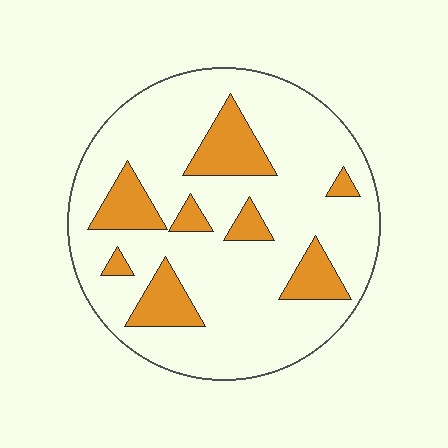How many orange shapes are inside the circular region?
8.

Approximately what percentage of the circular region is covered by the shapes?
Approximately 20%.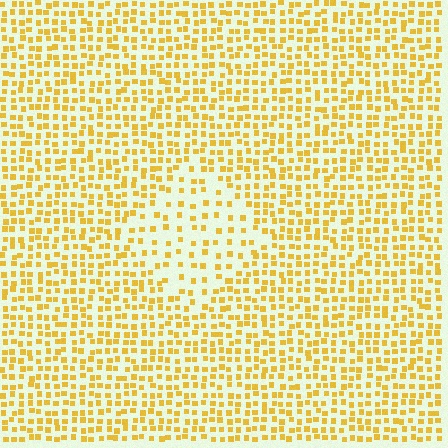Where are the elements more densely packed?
The elements are more densely packed outside the diamond boundary.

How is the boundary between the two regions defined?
The boundary is defined by a change in element density (approximately 2.0x ratio). All elements are the same color, size, and shape.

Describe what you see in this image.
The image contains small yellow elements arranged at two different densities. A diamond-shaped region is visible where the elements are less densely packed than the surrounding area.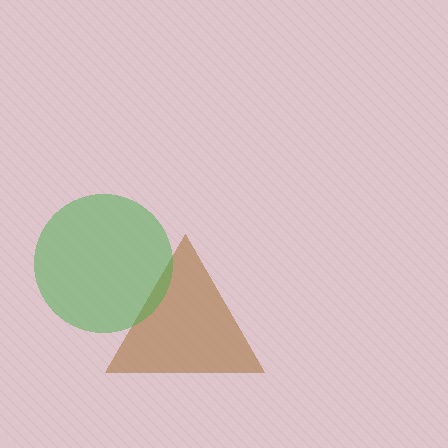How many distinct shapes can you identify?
There are 2 distinct shapes: a brown triangle, a green circle.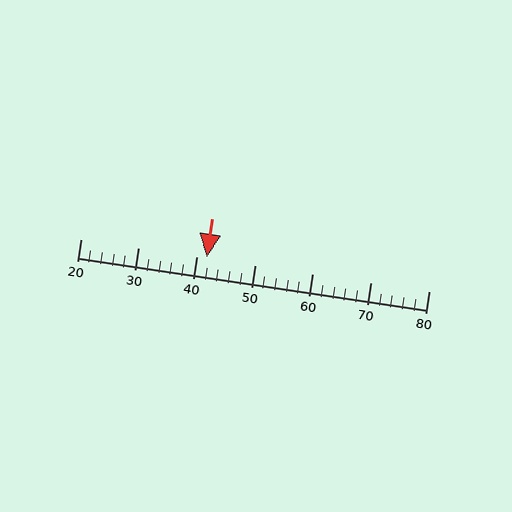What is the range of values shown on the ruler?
The ruler shows values from 20 to 80.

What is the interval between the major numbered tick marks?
The major tick marks are spaced 10 units apart.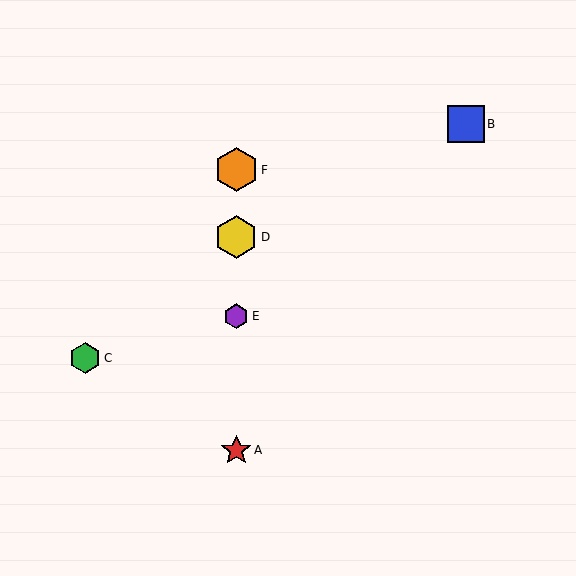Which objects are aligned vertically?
Objects A, D, E, F are aligned vertically.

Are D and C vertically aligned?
No, D is at x≈236 and C is at x≈85.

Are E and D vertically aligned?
Yes, both are at x≈236.